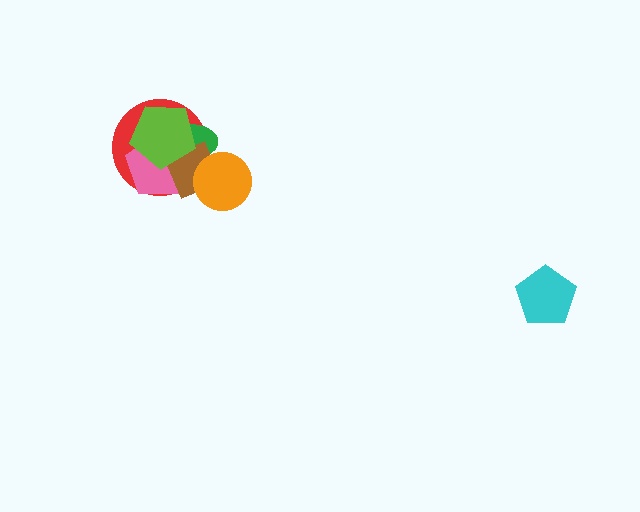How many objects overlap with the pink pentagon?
4 objects overlap with the pink pentagon.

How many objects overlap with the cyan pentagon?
0 objects overlap with the cyan pentagon.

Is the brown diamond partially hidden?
Yes, it is partially covered by another shape.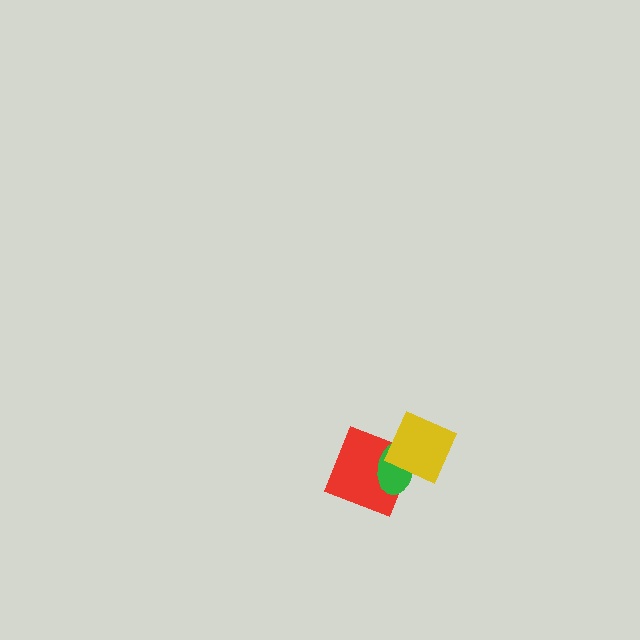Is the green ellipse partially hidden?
Yes, it is partially covered by another shape.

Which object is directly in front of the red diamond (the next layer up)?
The green ellipse is directly in front of the red diamond.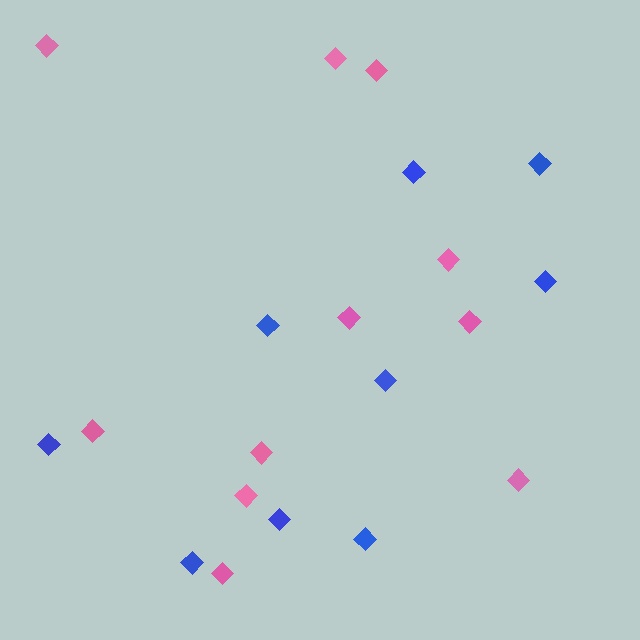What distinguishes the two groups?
There are 2 groups: one group of blue diamonds (9) and one group of pink diamonds (11).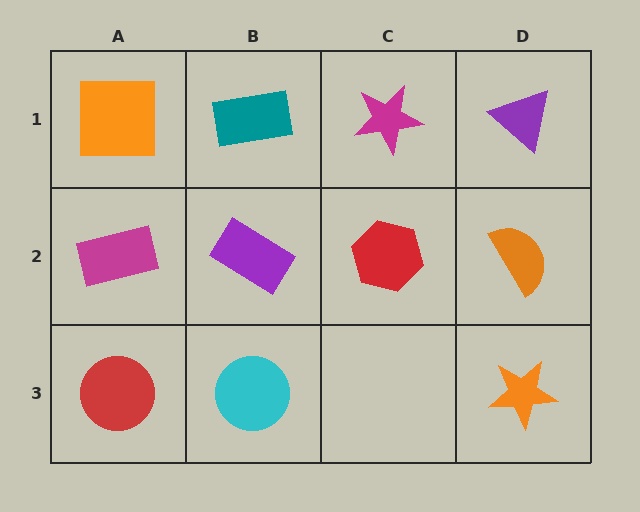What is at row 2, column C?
A red hexagon.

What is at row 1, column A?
An orange square.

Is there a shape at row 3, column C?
No, that cell is empty.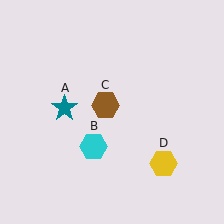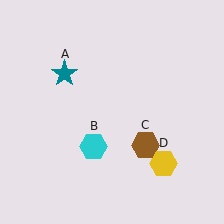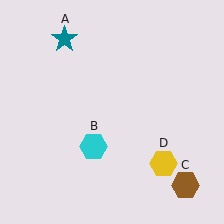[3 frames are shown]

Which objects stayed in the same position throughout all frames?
Cyan hexagon (object B) and yellow hexagon (object D) remained stationary.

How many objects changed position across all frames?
2 objects changed position: teal star (object A), brown hexagon (object C).